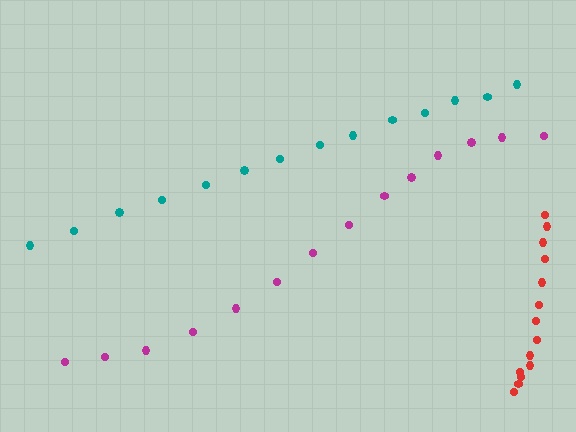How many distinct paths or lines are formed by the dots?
There are 3 distinct paths.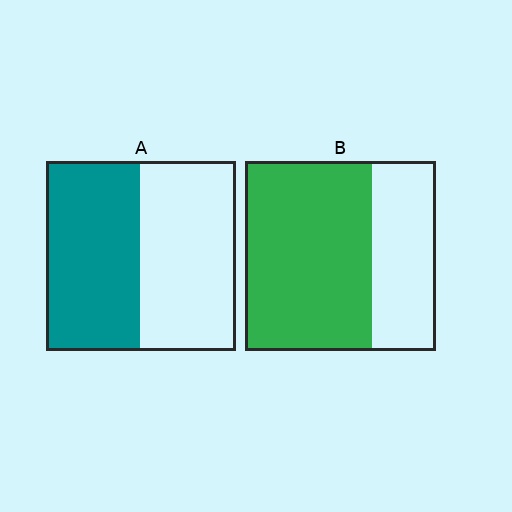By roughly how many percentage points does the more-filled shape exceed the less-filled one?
By roughly 15 percentage points (B over A).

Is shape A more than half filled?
Roughly half.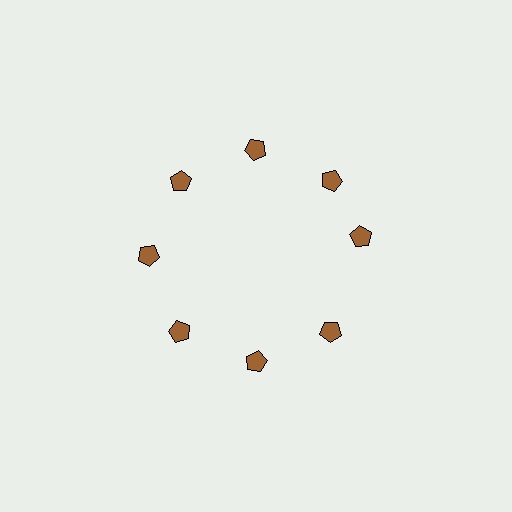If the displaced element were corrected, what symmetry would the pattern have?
It would have 8-fold rotational symmetry — the pattern would map onto itself every 45 degrees.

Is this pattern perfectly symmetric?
No. The 8 brown pentagons are arranged in a ring, but one element near the 3 o'clock position is rotated out of alignment along the ring, breaking the 8-fold rotational symmetry.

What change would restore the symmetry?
The symmetry would be restored by rotating it back into even spacing with its neighbors so that all 8 pentagons sit at equal angles and equal distance from the center.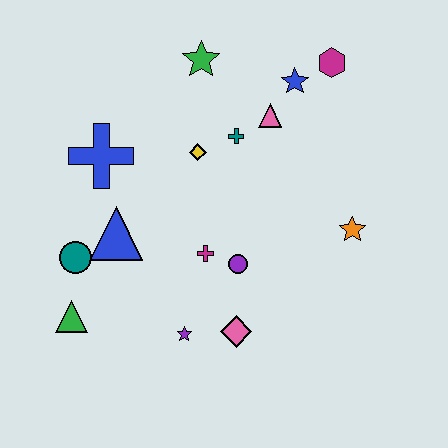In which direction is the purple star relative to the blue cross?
The purple star is below the blue cross.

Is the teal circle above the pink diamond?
Yes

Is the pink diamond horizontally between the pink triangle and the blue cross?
Yes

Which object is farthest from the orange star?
The green triangle is farthest from the orange star.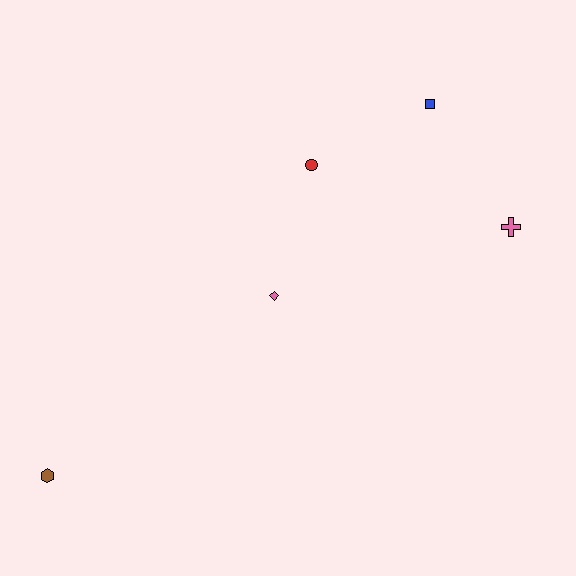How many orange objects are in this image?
There are no orange objects.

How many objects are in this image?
There are 5 objects.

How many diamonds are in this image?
There is 1 diamond.